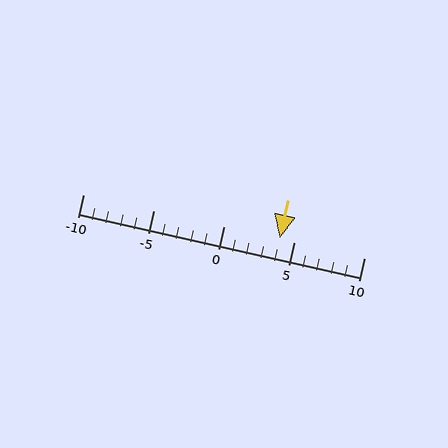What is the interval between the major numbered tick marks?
The major tick marks are spaced 5 units apart.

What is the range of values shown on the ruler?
The ruler shows values from -10 to 10.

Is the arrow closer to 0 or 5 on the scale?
The arrow is closer to 5.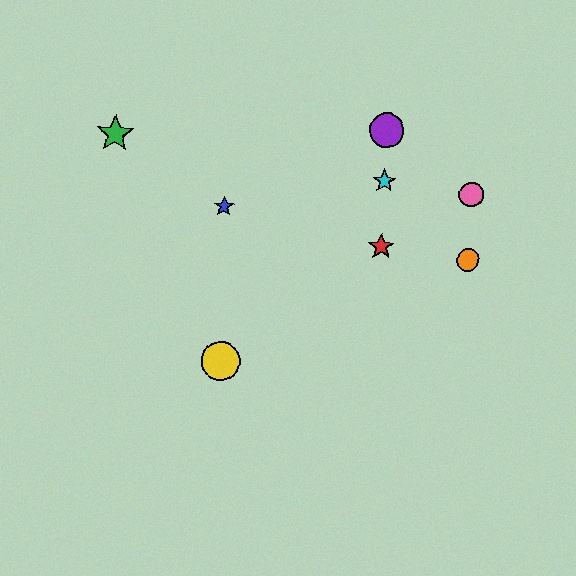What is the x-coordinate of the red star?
The red star is at x≈381.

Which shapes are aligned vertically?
The red star, the purple circle, the cyan star are aligned vertically.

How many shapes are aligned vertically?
3 shapes (the red star, the purple circle, the cyan star) are aligned vertically.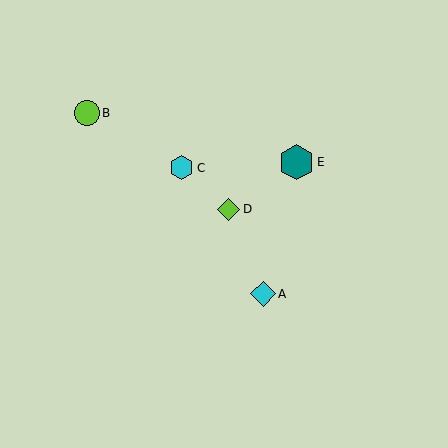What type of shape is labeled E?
Shape E is a teal hexagon.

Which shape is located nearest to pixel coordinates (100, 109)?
The lime circle (labeled B) at (87, 113) is nearest to that location.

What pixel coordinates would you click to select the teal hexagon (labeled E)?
Click at (296, 162) to select the teal hexagon E.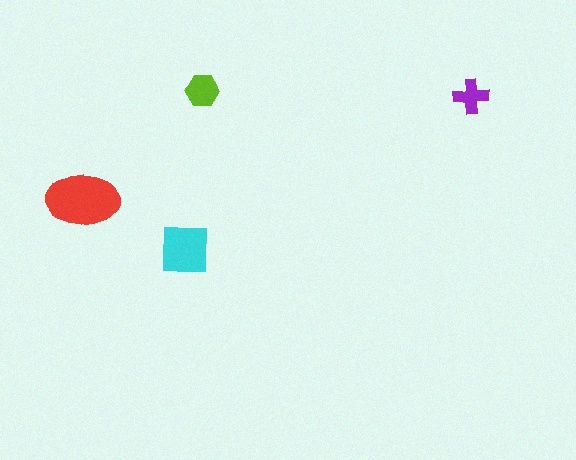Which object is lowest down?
The cyan square is bottommost.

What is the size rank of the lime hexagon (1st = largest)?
3rd.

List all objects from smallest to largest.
The purple cross, the lime hexagon, the cyan square, the red ellipse.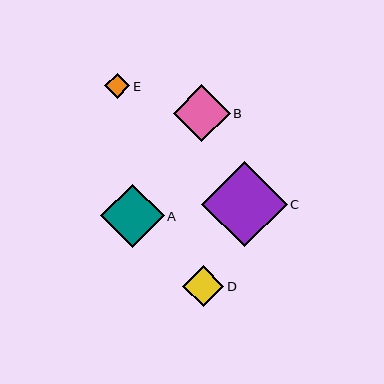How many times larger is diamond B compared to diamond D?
Diamond B is approximately 1.4 times the size of diamond D.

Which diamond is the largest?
Diamond C is the largest with a size of approximately 85 pixels.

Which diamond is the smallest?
Diamond E is the smallest with a size of approximately 25 pixels.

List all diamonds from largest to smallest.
From largest to smallest: C, A, B, D, E.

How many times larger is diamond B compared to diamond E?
Diamond B is approximately 2.3 times the size of diamond E.